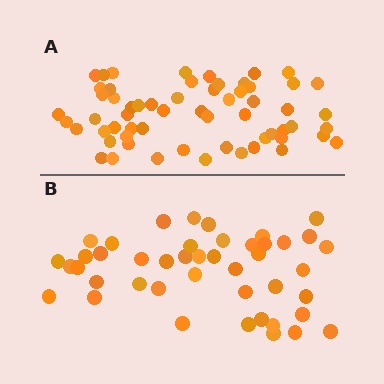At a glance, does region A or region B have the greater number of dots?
Region A (the top region) has more dots.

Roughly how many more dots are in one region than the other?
Region A has approximately 15 more dots than region B.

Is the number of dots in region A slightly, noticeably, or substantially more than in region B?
Region A has noticeably more, but not dramatically so. The ratio is roughly 1.4 to 1.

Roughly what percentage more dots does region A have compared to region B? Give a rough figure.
About 35% more.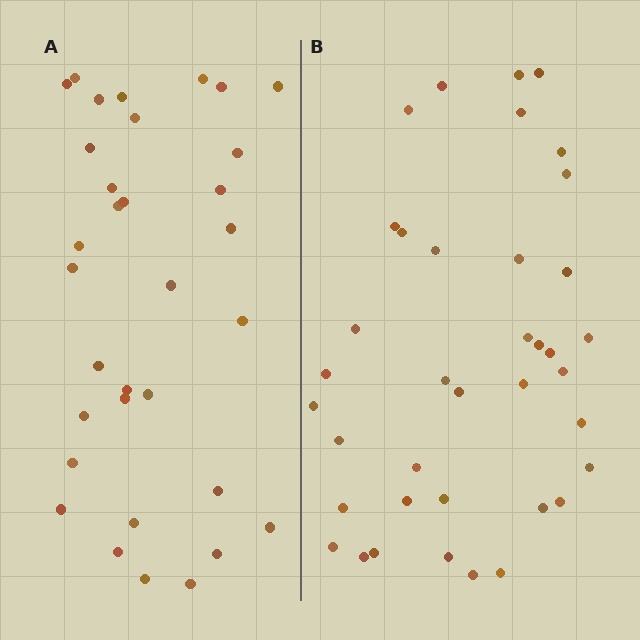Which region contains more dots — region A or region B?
Region B (the right region) has more dots.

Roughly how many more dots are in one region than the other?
Region B has about 5 more dots than region A.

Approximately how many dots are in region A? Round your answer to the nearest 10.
About 30 dots. (The exact count is 33, which rounds to 30.)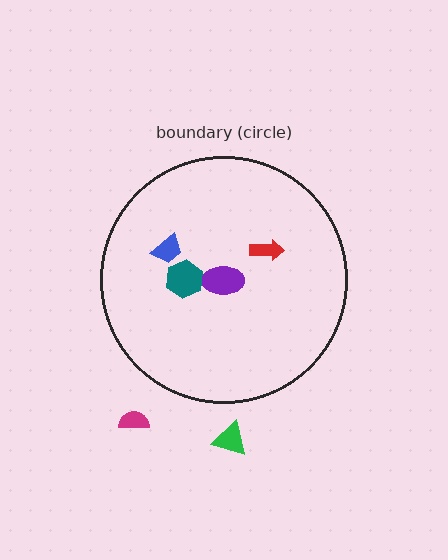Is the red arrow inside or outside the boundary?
Inside.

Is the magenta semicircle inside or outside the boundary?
Outside.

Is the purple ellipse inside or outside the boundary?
Inside.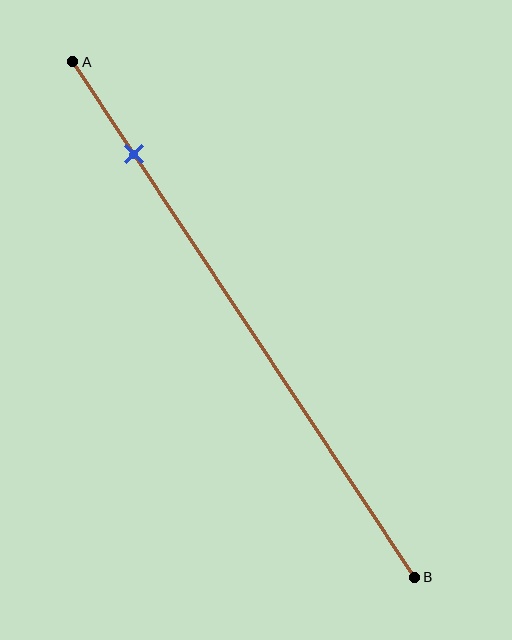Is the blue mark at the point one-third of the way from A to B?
No, the mark is at about 20% from A, not at the 33% one-third point.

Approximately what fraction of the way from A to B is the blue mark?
The blue mark is approximately 20% of the way from A to B.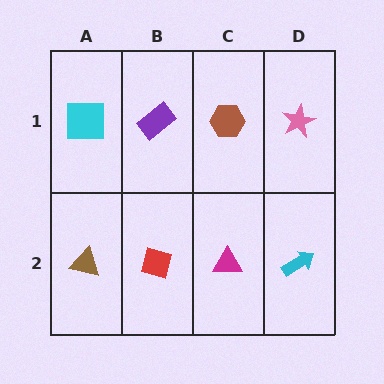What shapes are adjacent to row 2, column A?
A cyan square (row 1, column A), a red diamond (row 2, column B).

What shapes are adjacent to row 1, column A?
A brown triangle (row 2, column A), a purple rectangle (row 1, column B).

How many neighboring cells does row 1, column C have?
3.